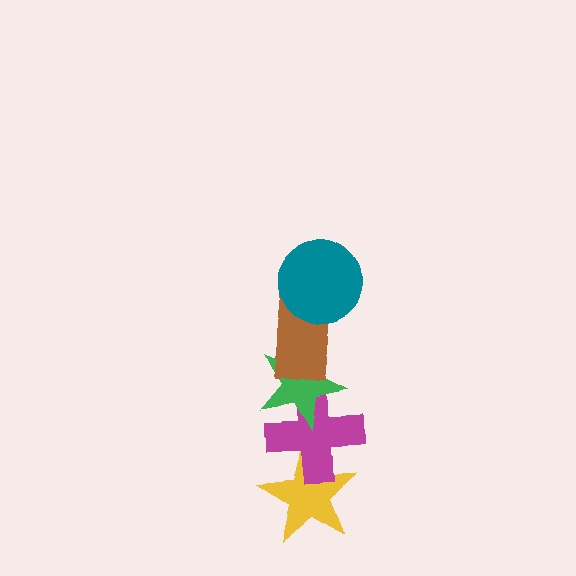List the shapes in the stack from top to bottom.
From top to bottom: the teal circle, the brown rectangle, the green star, the magenta cross, the yellow star.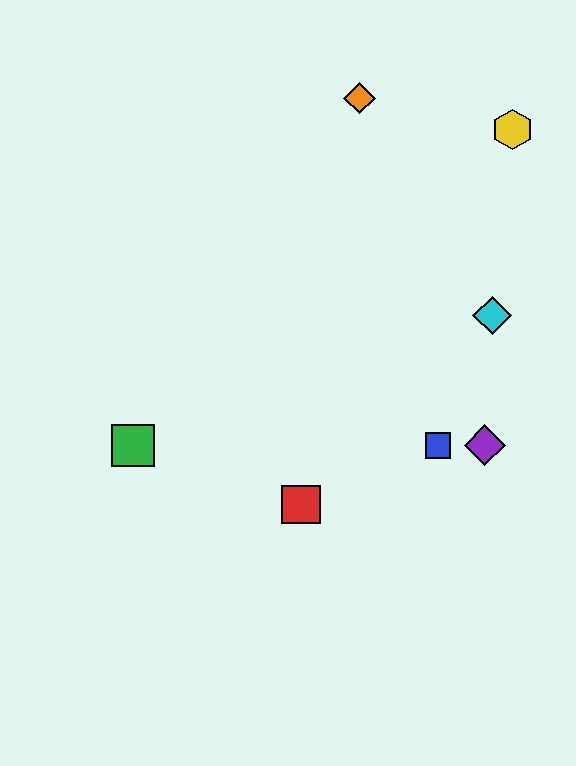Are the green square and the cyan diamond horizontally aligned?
No, the green square is at y≈445 and the cyan diamond is at y≈316.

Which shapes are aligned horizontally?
The blue square, the green square, the purple diamond are aligned horizontally.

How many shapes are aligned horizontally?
3 shapes (the blue square, the green square, the purple diamond) are aligned horizontally.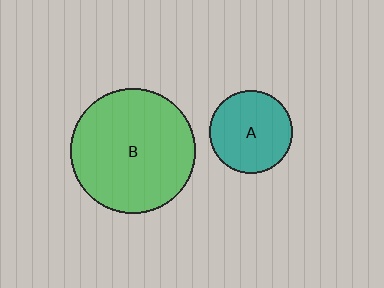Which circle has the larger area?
Circle B (green).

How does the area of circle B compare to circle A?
Approximately 2.3 times.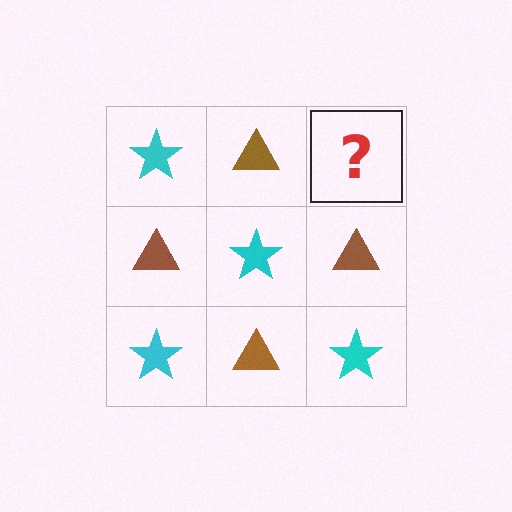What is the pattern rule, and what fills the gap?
The rule is that it alternates cyan star and brown triangle in a checkerboard pattern. The gap should be filled with a cyan star.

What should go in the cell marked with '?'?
The missing cell should contain a cyan star.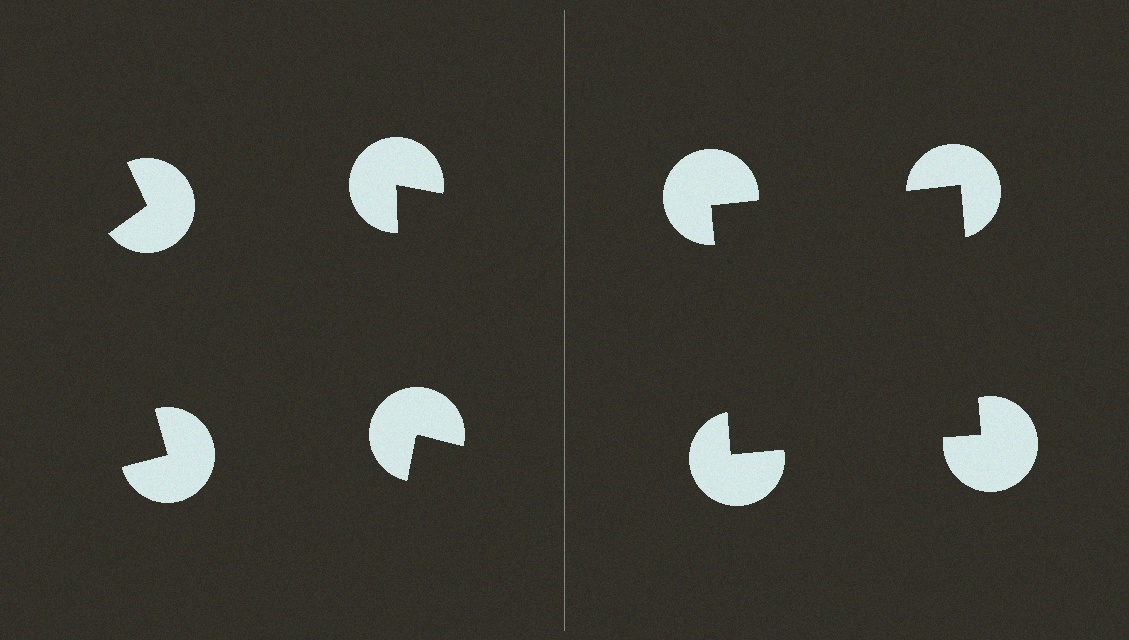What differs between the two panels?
The pac-man discs are positioned identically on both sides; only the wedge orientations differ. On the right they align to a square; on the left they are misaligned.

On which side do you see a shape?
An illusory square appears on the right side. On the left side the wedge cuts are rotated, so no coherent shape forms.